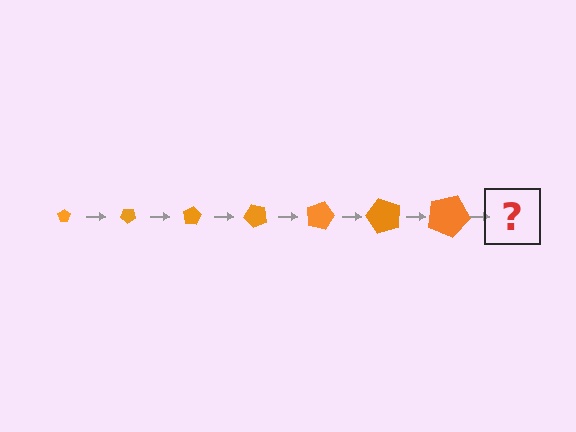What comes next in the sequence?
The next element should be a pentagon, larger than the previous one and rotated 280 degrees from the start.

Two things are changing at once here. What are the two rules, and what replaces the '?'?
The two rules are that the pentagon grows larger each step and it rotates 40 degrees each step. The '?' should be a pentagon, larger than the previous one and rotated 280 degrees from the start.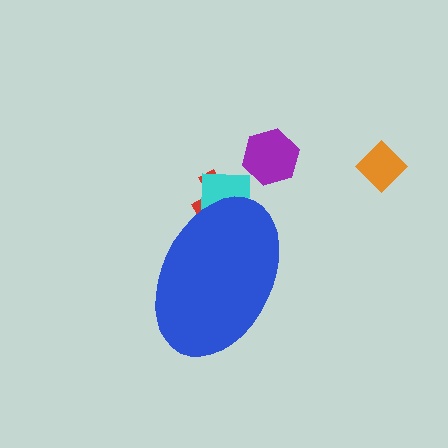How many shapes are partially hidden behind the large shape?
2 shapes are partially hidden.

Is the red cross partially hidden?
Yes, the red cross is partially hidden behind the blue ellipse.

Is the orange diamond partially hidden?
No, the orange diamond is fully visible.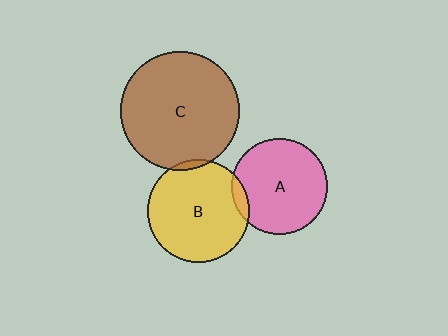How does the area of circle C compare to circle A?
Approximately 1.5 times.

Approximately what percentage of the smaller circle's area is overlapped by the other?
Approximately 5%.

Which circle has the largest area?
Circle C (brown).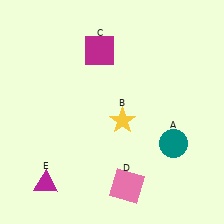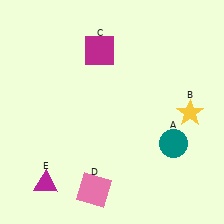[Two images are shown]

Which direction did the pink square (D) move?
The pink square (D) moved left.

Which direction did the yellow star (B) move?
The yellow star (B) moved right.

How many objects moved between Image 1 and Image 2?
2 objects moved between the two images.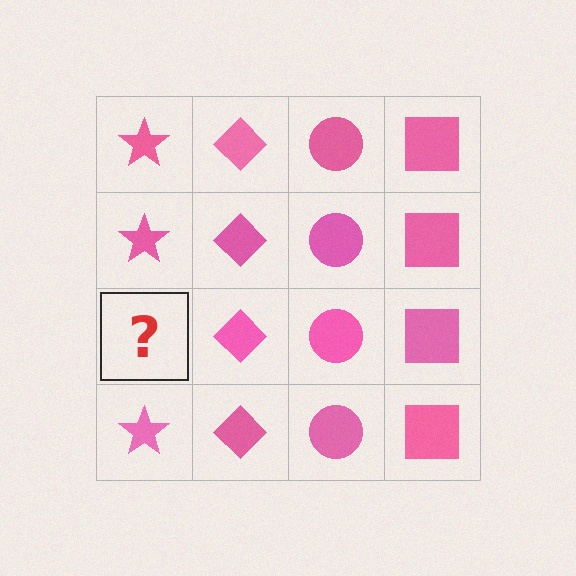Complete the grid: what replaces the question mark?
The question mark should be replaced with a pink star.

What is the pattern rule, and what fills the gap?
The rule is that each column has a consistent shape. The gap should be filled with a pink star.